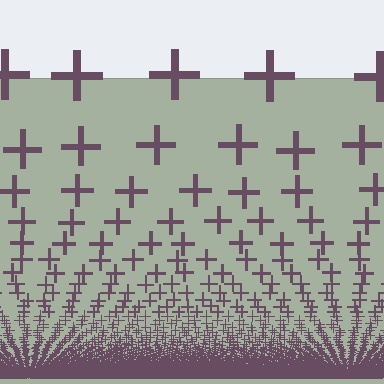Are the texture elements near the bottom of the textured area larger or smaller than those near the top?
Smaller. The gradient is inverted — elements near the bottom are smaller and denser.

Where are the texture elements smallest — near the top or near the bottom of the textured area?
Near the bottom.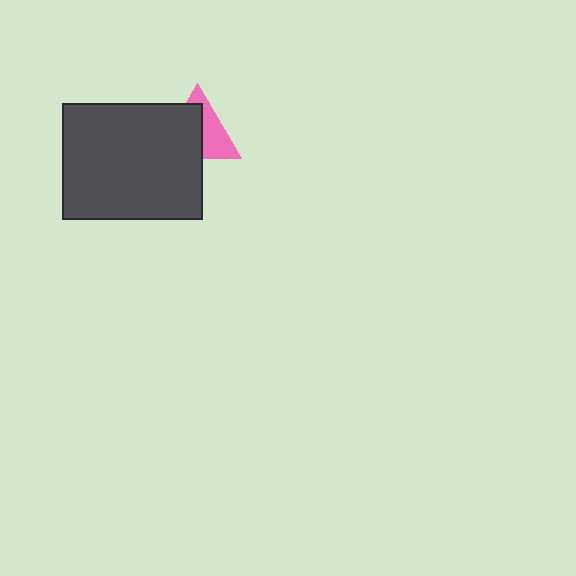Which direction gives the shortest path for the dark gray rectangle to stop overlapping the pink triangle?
Moving toward the lower-left gives the shortest separation.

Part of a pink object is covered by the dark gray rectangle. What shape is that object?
It is a triangle.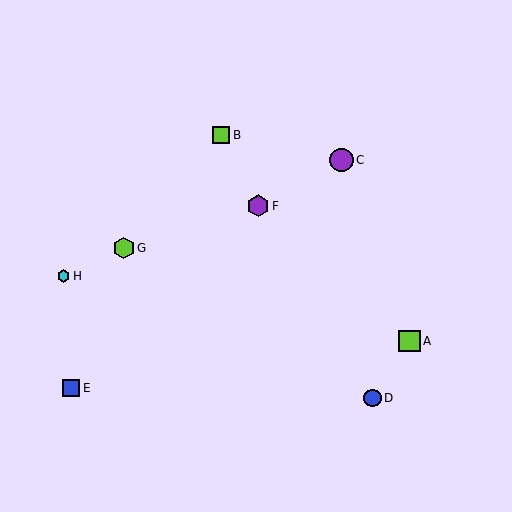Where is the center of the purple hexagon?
The center of the purple hexagon is at (258, 206).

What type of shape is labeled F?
Shape F is a purple hexagon.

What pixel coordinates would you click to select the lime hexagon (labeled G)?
Click at (124, 248) to select the lime hexagon G.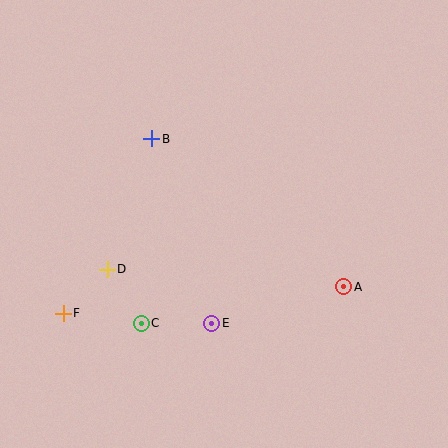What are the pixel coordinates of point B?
Point B is at (152, 139).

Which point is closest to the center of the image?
Point E at (212, 323) is closest to the center.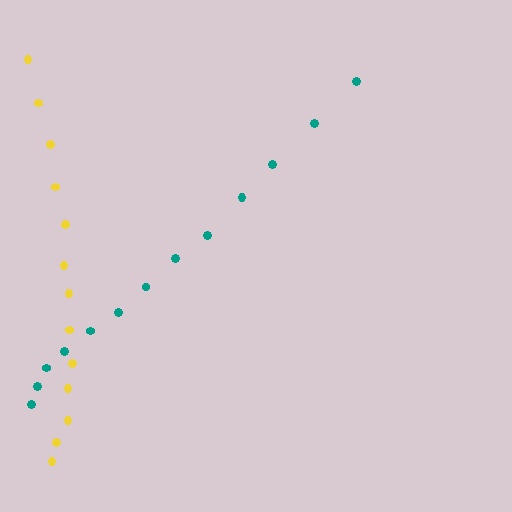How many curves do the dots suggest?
There are 2 distinct paths.